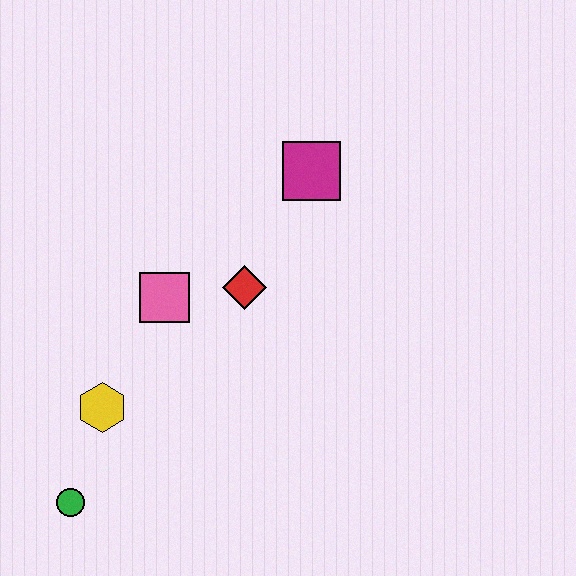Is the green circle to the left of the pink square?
Yes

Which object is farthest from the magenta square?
The green circle is farthest from the magenta square.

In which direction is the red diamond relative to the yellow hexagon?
The red diamond is to the right of the yellow hexagon.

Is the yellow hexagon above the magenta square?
No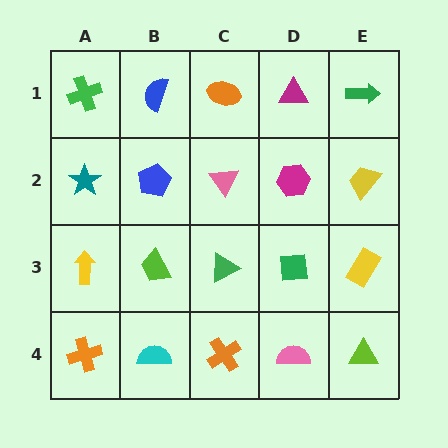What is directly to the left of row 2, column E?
A magenta hexagon.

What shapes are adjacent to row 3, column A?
A teal star (row 2, column A), an orange cross (row 4, column A), a lime trapezoid (row 3, column B).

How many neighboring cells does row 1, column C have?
3.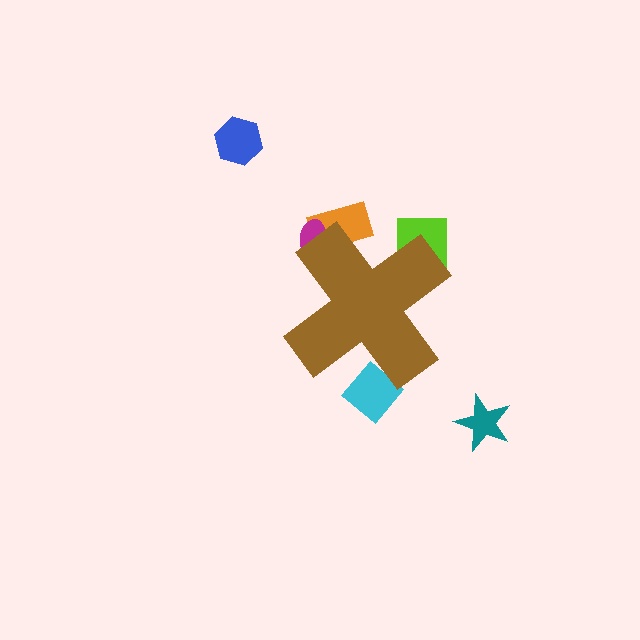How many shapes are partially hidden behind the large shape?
4 shapes are partially hidden.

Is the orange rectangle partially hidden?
Yes, the orange rectangle is partially hidden behind the brown cross.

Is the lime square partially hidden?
Yes, the lime square is partially hidden behind the brown cross.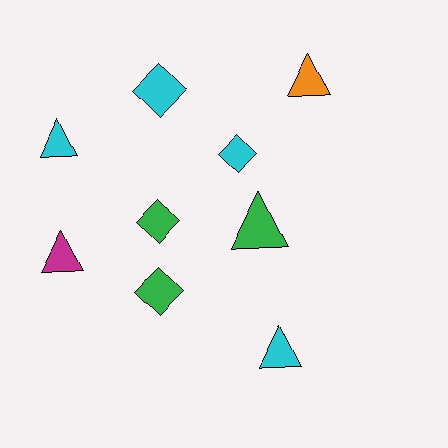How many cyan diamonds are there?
There are 2 cyan diamonds.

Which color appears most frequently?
Cyan, with 4 objects.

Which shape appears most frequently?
Triangle, with 5 objects.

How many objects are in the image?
There are 9 objects.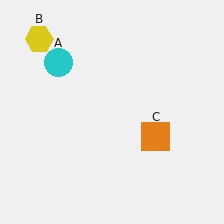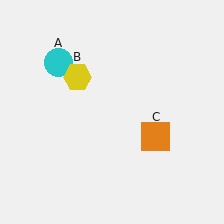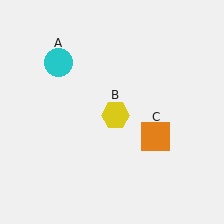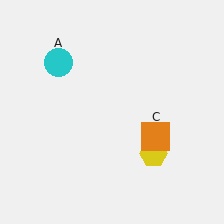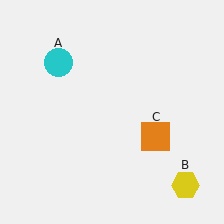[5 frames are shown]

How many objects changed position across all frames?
1 object changed position: yellow hexagon (object B).